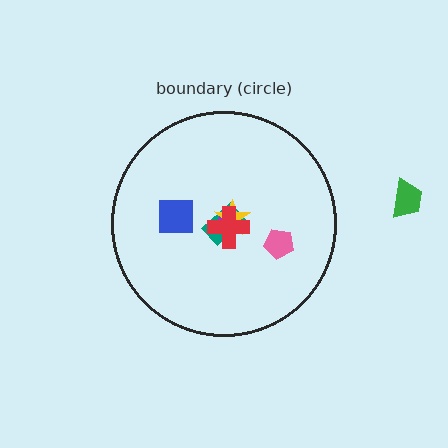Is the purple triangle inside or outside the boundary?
Inside.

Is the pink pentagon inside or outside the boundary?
Inside.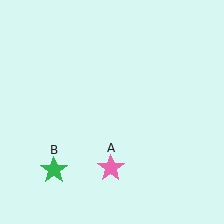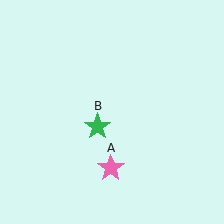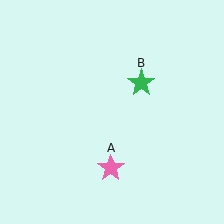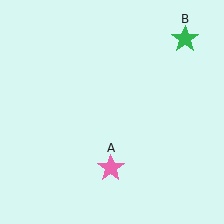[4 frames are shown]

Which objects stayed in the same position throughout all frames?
Pink star (object A) remained stationary.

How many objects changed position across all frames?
1 object changed position: green star (object B).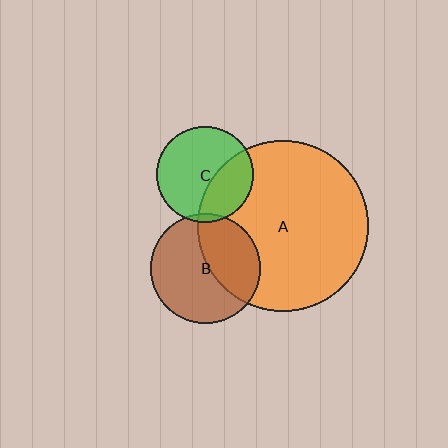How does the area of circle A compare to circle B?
Approximately 2.4 times.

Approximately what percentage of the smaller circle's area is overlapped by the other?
Approximately 35%.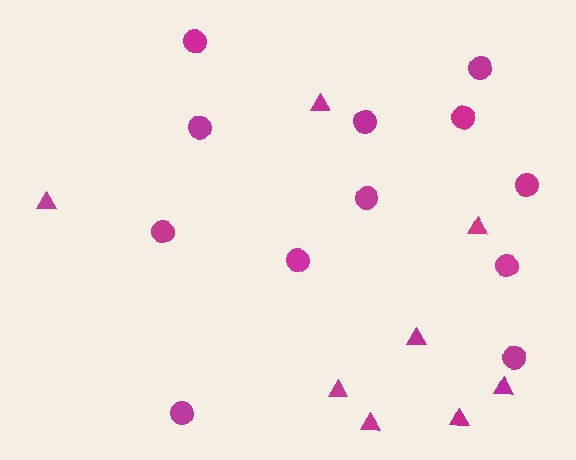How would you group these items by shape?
There are 2 groups: one group of circles (12) and one group of triangles (8).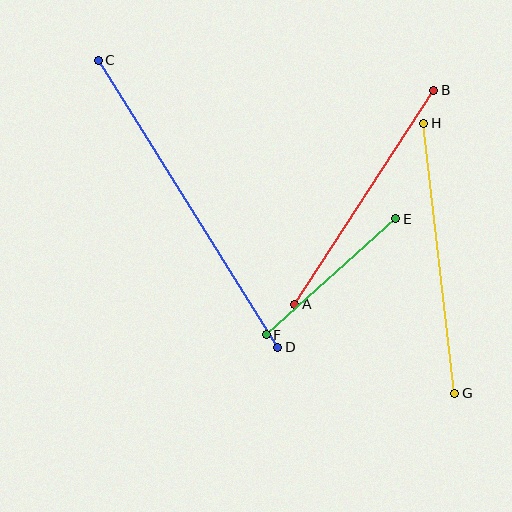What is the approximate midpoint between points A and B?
The midpoint is at approximately (364, 197) pixels.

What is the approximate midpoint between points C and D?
The midpoint is at approximately (188, 204) pixels.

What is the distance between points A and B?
The distance is approximately 255 pixels.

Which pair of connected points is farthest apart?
Points C and D are farthest apart.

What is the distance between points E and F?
The distance is approximately 174 pixels.